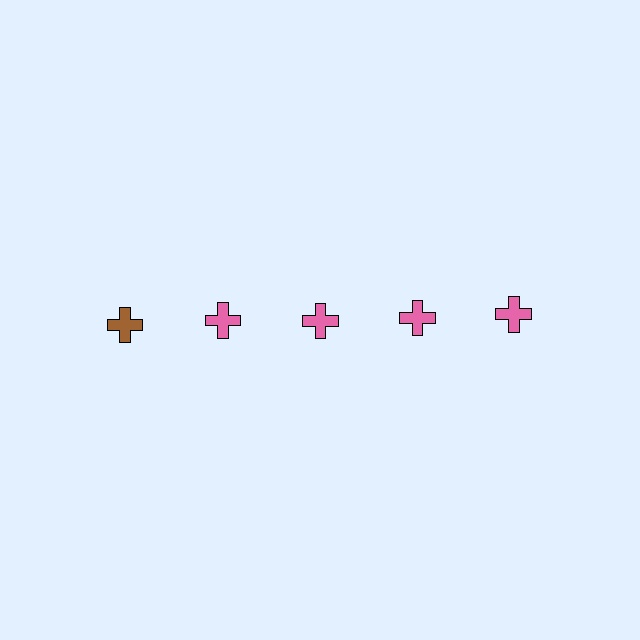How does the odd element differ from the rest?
It has a different color: brown instead of pink.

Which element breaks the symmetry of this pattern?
The brown cross in the top row, leftmost column breaks the symmetry. All other shapes are pink crosses.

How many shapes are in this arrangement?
There are 5 shapes arranged in a grid pattern.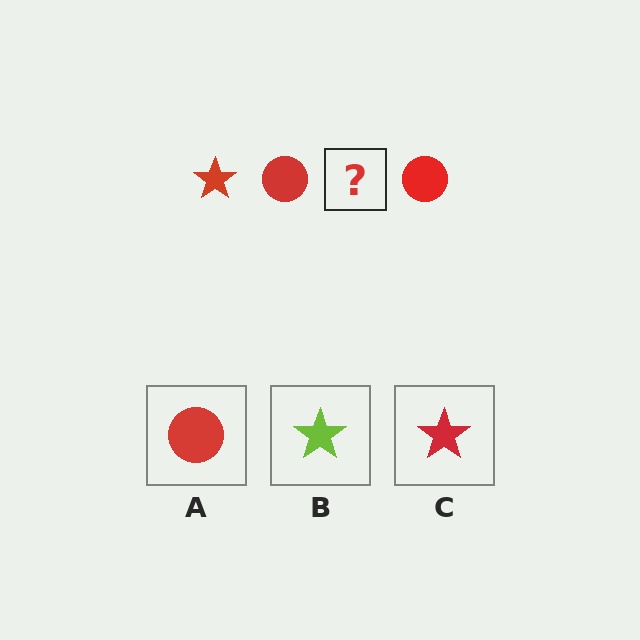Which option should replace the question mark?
Option C.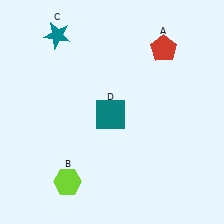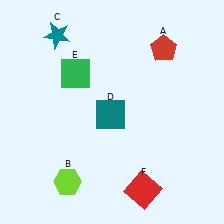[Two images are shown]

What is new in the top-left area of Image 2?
A green square (E) was added in the top-left area of Image 2.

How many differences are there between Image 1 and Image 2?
There are 2 differences between the two images.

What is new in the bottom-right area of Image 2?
A red square (F) was added in the bottom-right area of Image 2.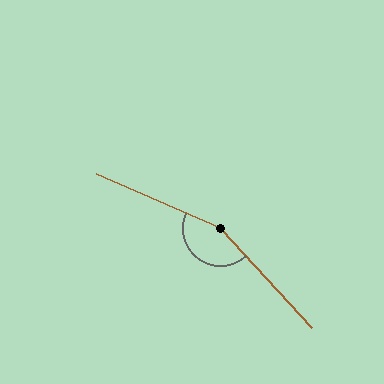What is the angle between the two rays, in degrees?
Approximately 156 degrees.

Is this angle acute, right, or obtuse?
It is obtuse.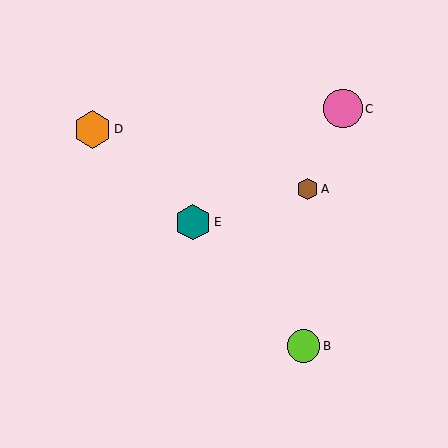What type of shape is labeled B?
Shape B is a lime circle.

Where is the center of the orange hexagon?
The center of the orange hexagon is at (93, 129).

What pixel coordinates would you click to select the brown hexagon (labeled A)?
Click at (307, 189) to select the brown hexagon A.